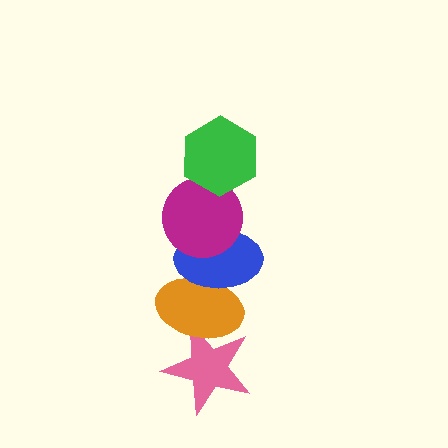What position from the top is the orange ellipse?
The orange ellipse is 4th from the top.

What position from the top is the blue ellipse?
The blue ellipse is 3rd from the top.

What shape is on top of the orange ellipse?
The blue ellipse is on top of the orange ellipse.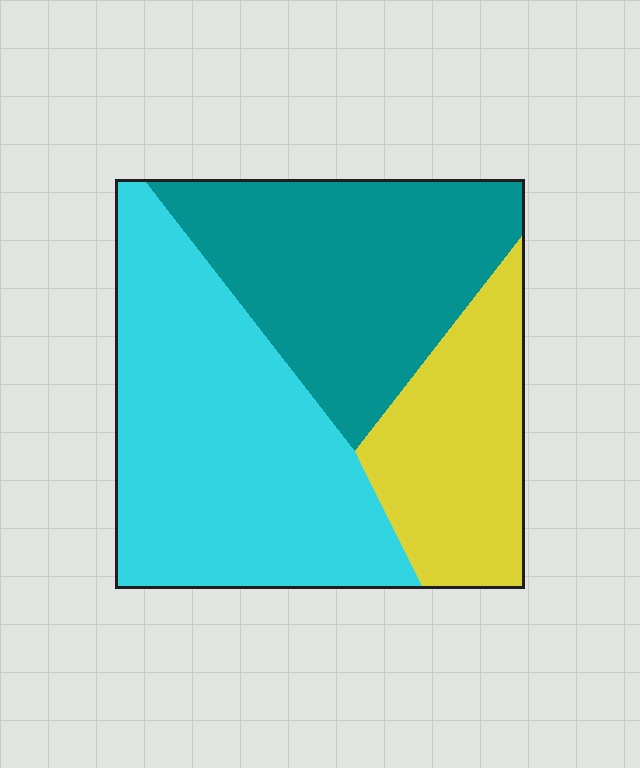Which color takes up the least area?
Yellow, at roughly 20%.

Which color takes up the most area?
Cyan, at roughly 45%.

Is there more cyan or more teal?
Cyan.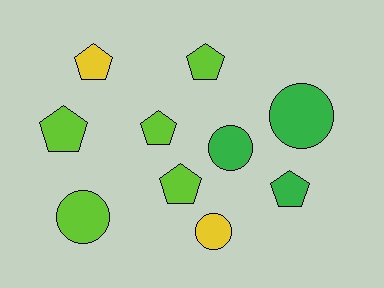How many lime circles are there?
There is 1 lime circle.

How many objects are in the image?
There are 10 objects.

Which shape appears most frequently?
Pentagon, with 6 objects.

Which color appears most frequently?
Lime, with 5 objects.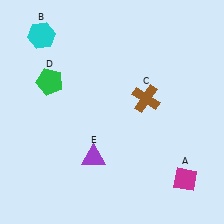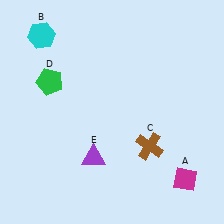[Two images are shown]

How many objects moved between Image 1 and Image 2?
1 object moved between the two images.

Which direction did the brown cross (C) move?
The brown cross (C) moved down.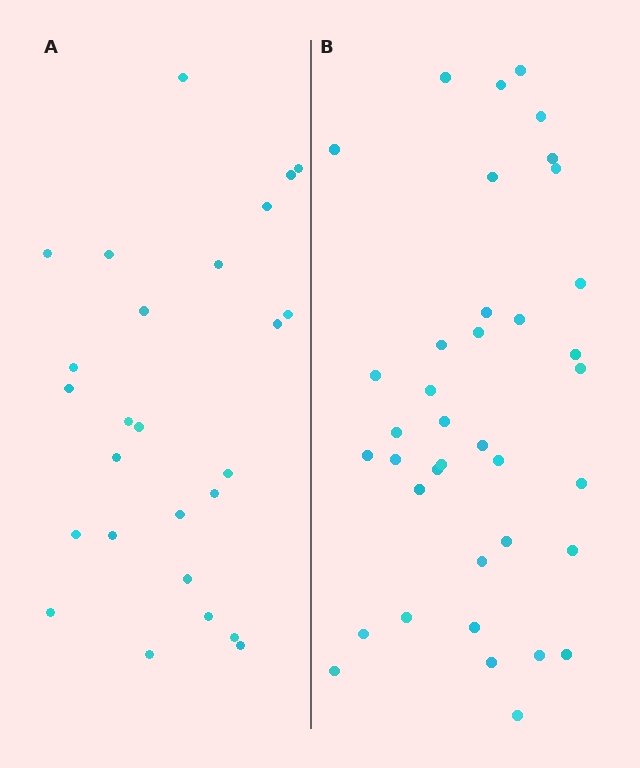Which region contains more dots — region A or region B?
Region B (the right region) has more dots.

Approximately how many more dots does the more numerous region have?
Region B has roughly 12 or so more dots than region A.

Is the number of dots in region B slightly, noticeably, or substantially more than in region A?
Region B has substantially more. The ratio is roughly 1.5 to 1.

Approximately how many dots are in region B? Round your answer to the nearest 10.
About 40 dots. (The exact count is 38, which rounds to 40.)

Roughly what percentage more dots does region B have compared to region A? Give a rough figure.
About 45% more.